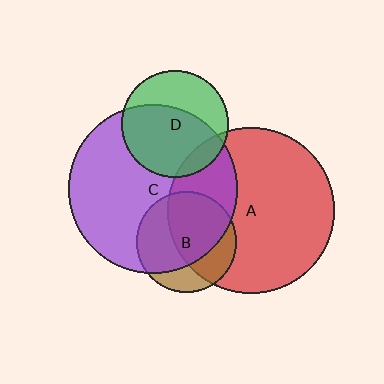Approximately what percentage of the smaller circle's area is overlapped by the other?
Approximately 60%.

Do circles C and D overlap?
Yes.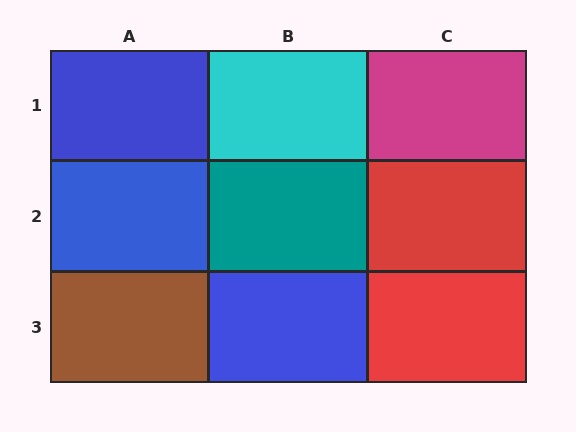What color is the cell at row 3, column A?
Brown.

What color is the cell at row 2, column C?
Red.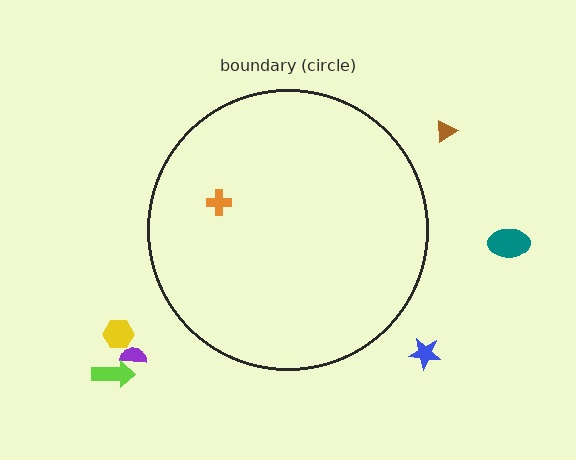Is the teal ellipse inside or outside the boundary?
Outside.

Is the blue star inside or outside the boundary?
Outside.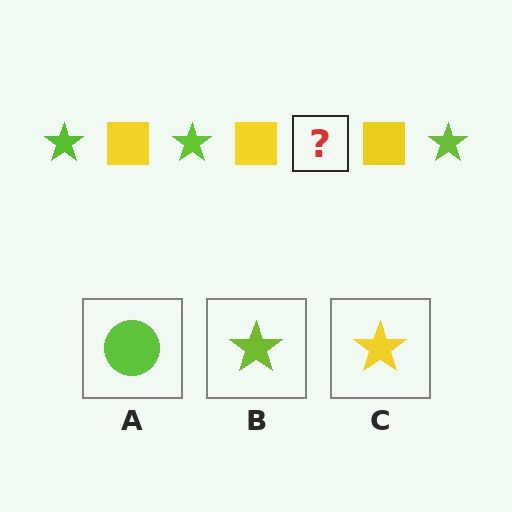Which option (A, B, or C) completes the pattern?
B.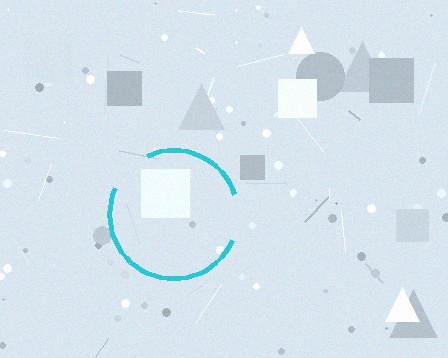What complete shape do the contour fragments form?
The contour fragments form a circle.